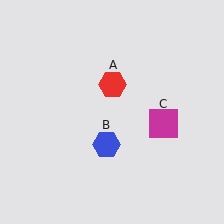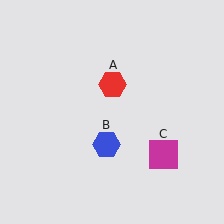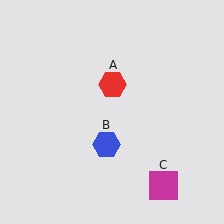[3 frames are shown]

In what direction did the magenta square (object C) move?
The magenta square (object C) moved down.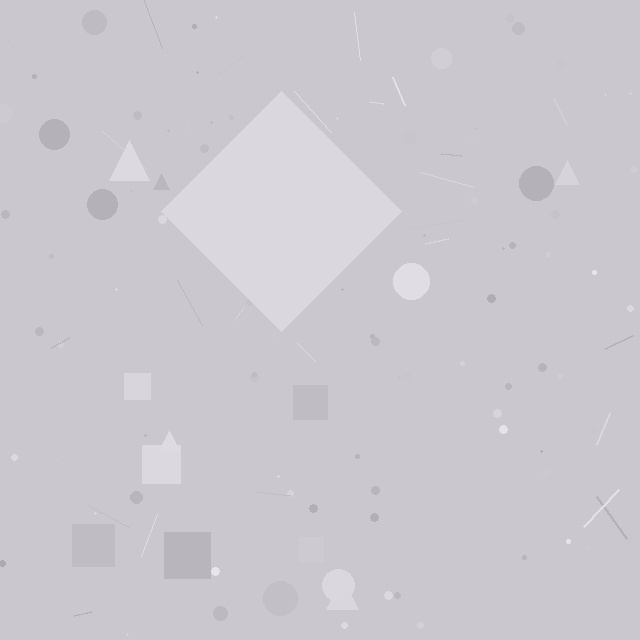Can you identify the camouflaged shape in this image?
The camouflaged shape is a diamond.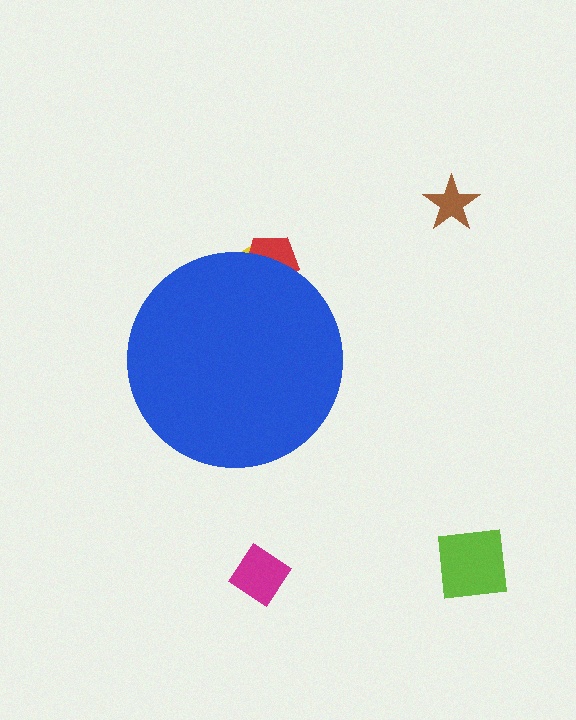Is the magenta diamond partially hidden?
No, the magenta diamond is fully visible.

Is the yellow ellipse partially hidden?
Yes, the yellow ellipse is partially hidden behind the blue circle.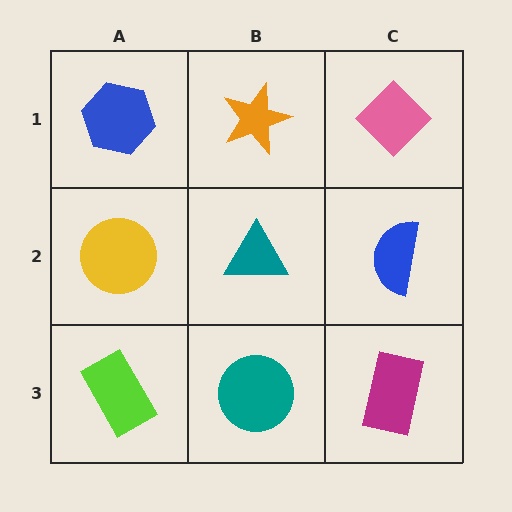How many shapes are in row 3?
3 shapes.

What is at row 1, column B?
An orange star.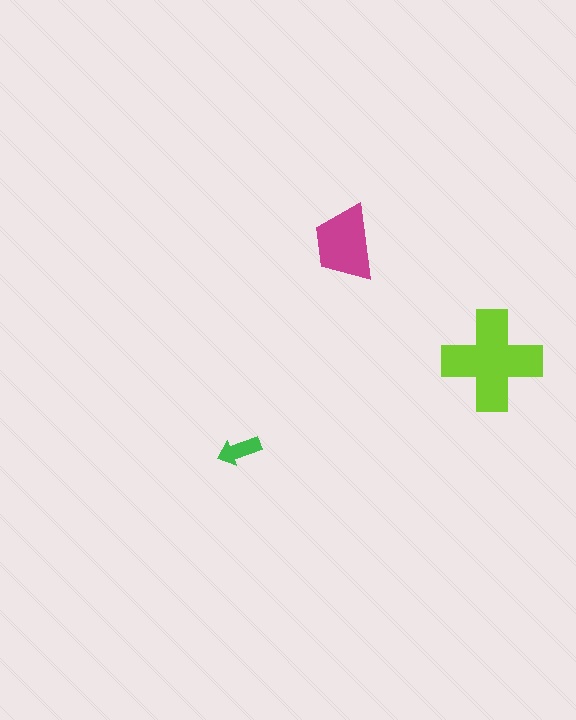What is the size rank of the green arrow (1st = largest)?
3rd.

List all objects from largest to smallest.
The lime cross, the magenta trapezoid, the green arrow.